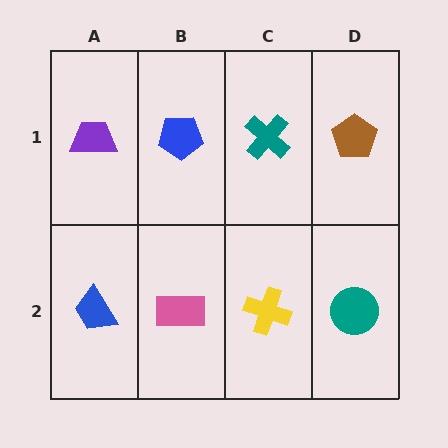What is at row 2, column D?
A teal circle.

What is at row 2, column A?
A blue trapezoid.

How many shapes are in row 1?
4 shapes.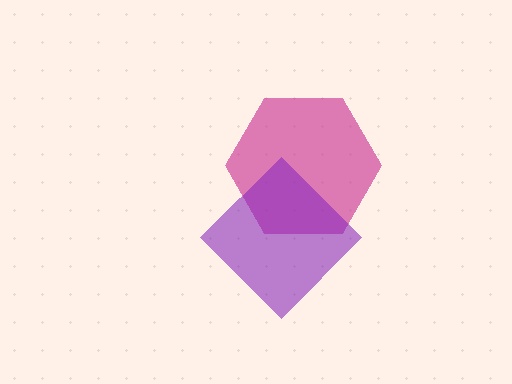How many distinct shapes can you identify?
There are 2 distinct shapes: a magenta hexagon, a purple diamond.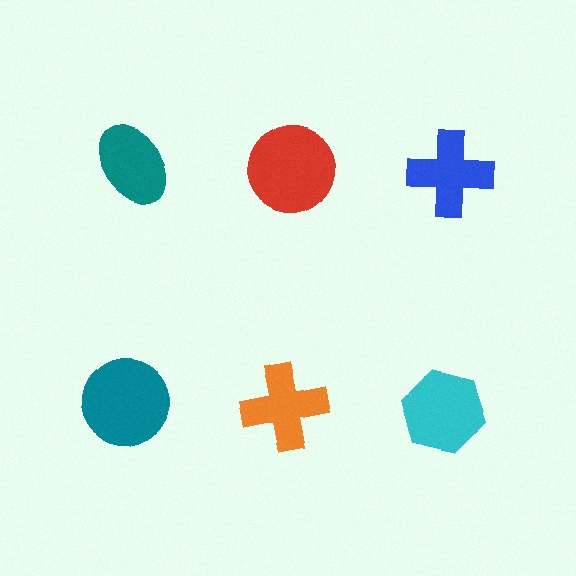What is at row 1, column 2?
A red circle.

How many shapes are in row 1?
3 shapes.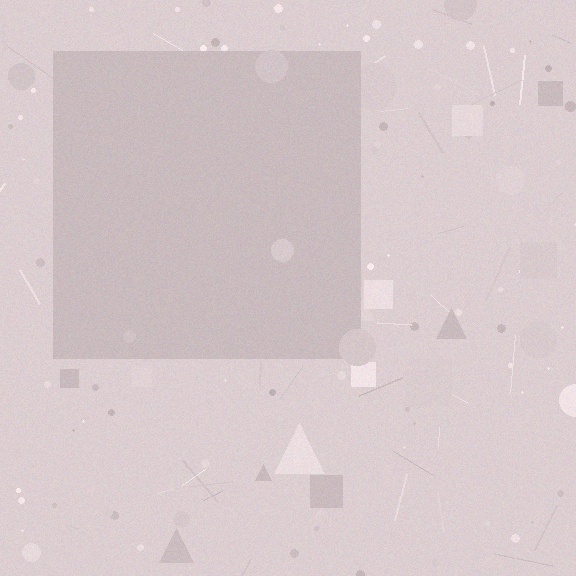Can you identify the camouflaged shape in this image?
The camouflaged shape is a square.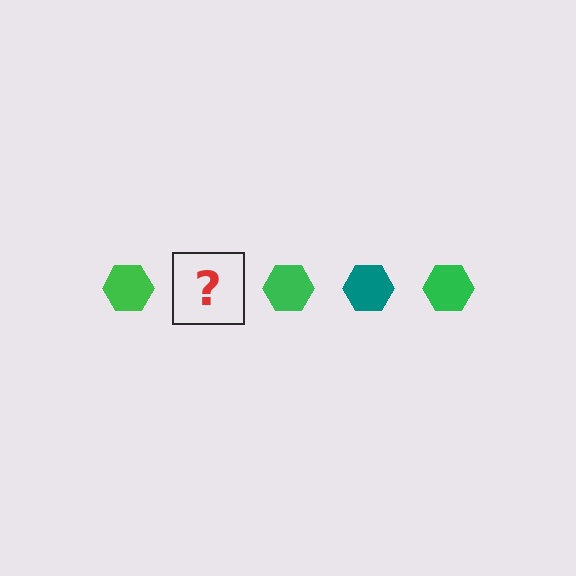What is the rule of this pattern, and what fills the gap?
The rule is that the pattern cycles through green, teal hexagons. The gap should be filled with a teal hexagon.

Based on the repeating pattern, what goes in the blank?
The blank should be a teal hexagon.